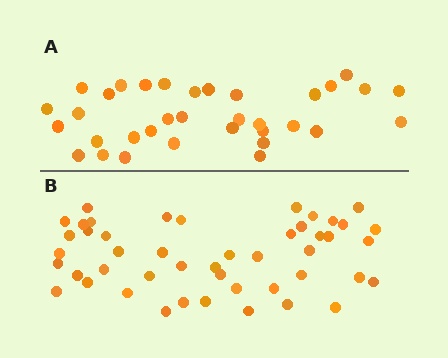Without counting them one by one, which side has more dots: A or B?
Region B (the bottom region) has more dots.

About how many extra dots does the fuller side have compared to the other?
Region B has approximately 15 more dots than region A.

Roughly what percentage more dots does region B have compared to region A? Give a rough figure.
About 40% more.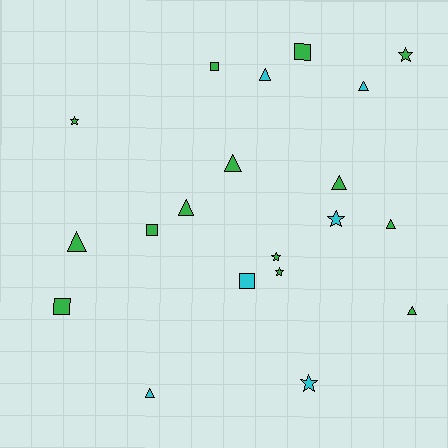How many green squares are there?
There are 4 green squares.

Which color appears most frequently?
Green, with 14 objects.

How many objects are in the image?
There are 20 objects.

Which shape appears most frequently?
Triangle, with 9 objects.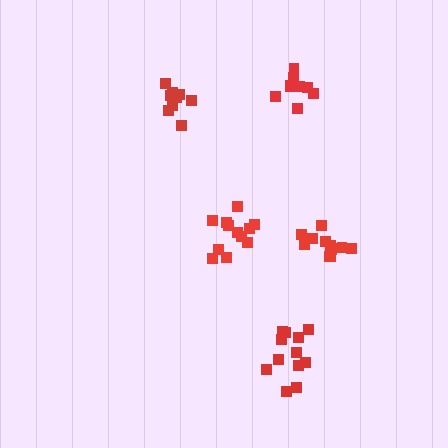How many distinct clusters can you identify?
There are 5 distinct clusters.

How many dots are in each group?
Group 1: 12 dots, Group 2: 9 dots, Group 3: 12 dots, Group 4: 12 dots, Group 5: 9 dots (54 total).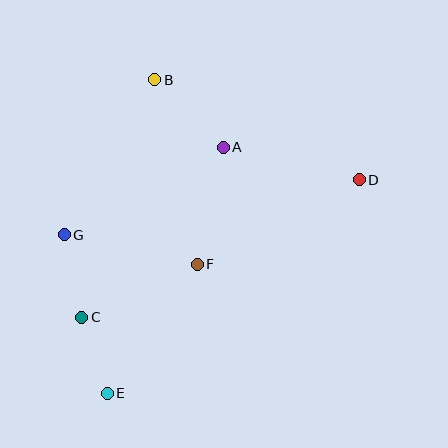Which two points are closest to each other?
Points C and E are closest to each other.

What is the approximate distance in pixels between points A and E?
The distance between A and E is approximately 272 pixels.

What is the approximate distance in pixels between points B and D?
The distance between B and D is approximately 228 pixels.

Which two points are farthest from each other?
Points D and E are farthest from each other.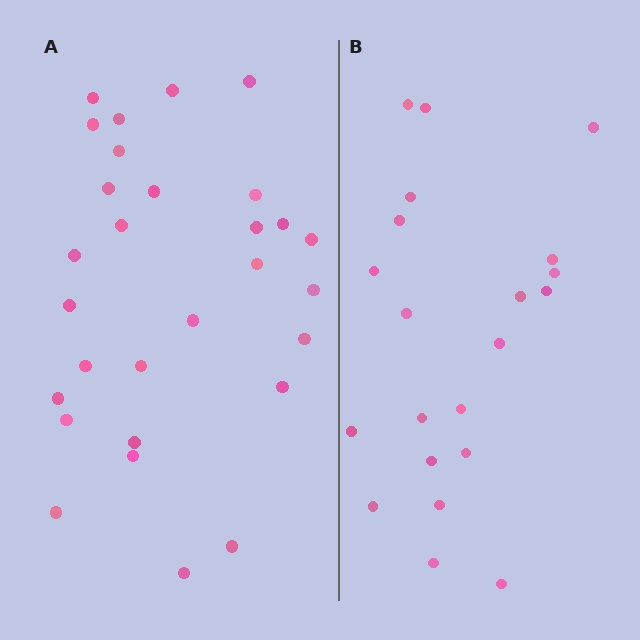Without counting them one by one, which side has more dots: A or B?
Region A (the left region) has more dots.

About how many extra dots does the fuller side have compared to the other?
Region A has roughly 8 or so more dots than region B.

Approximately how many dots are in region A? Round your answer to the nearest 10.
About 30 dots. (The exact count is 29, which rounds to 30.)